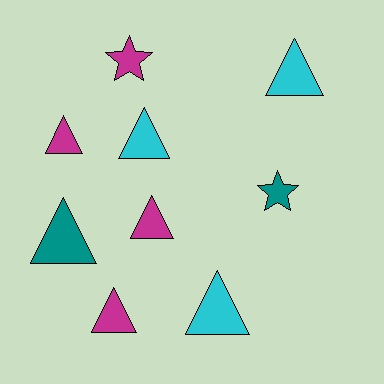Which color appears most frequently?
Magenta, with 4 objects.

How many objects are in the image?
There are 9 objects.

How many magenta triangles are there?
There are 3 magenta triangles.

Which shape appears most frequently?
Triangle, with 7 objects.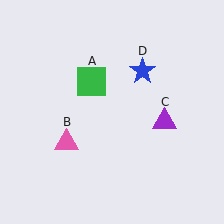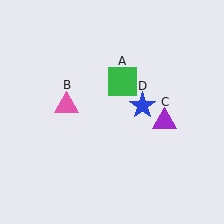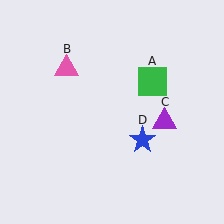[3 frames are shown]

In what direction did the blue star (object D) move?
The blue star (object D) moved down.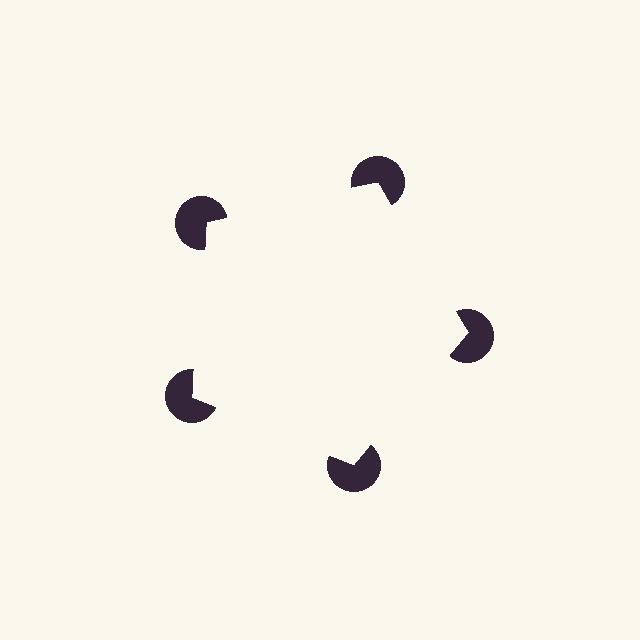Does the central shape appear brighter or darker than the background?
It typically appears slightly brighter than the background, even though no actual brightness change is drawn.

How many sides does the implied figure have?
5 sides.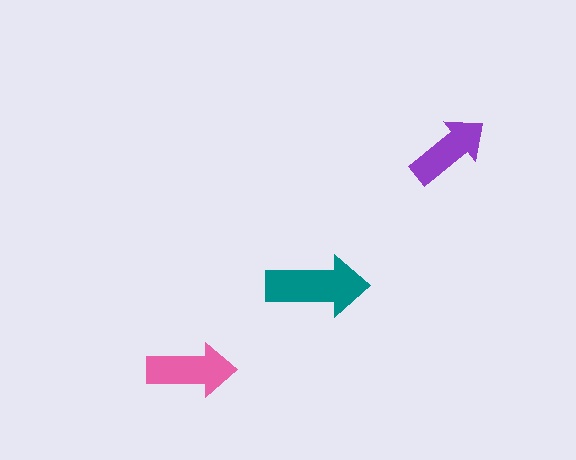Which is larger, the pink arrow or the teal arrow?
The teal one.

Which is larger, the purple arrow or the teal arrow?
The teal one.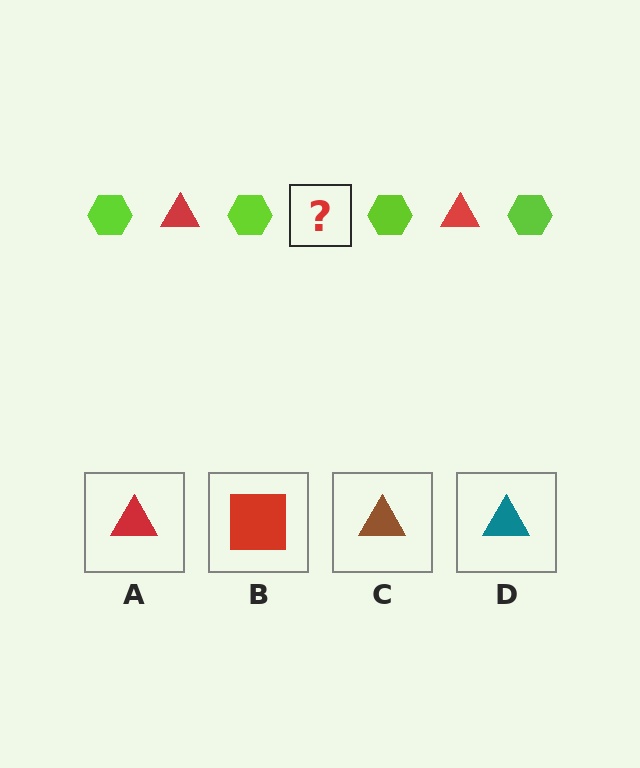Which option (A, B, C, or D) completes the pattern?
A.